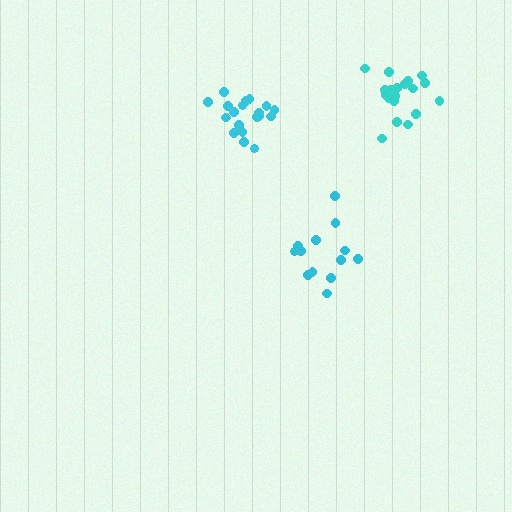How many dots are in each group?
Group 1: 14 dots, Group 2: 19 dots, Group 3: 19 dots (52 total).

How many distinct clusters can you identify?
There are 3 distinct clusters.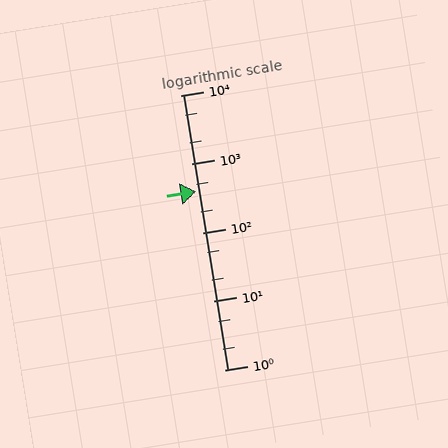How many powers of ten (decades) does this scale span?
The scale spans 4 decades, from 1 to 10000.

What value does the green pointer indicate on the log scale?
The pointer indicates approximately 390.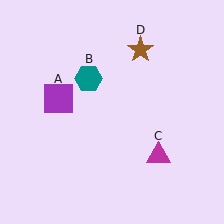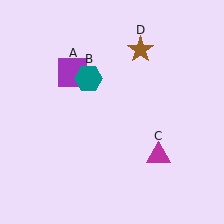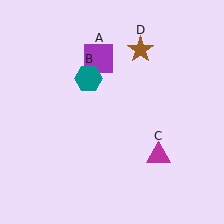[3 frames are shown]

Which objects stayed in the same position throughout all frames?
Teal hexagon (object B) and magenta triangle (object C) and brown star (object D) remained stationary.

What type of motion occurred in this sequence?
The purple square (object A) rotated clockwise around the center of the scene.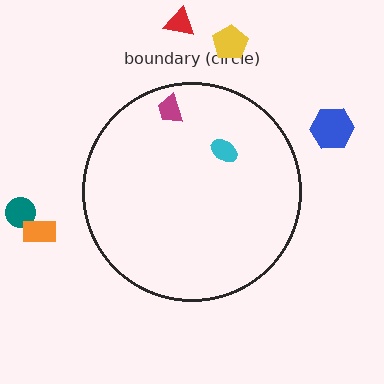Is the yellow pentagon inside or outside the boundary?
Outside.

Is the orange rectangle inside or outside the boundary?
Outside.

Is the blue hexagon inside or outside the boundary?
Outside.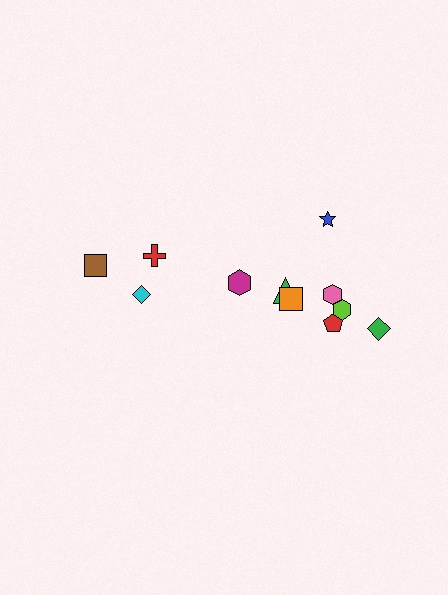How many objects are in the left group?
There are 3 objects.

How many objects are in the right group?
There are 8 objects.